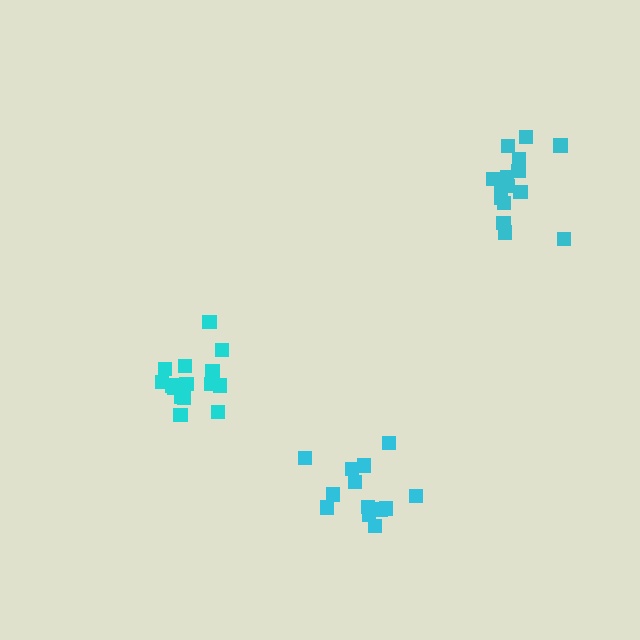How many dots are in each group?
Group 1: 15 dots, Group 2: 13 dots, Group 3: 15 dots (43 total).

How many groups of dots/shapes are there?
There are 3 groups.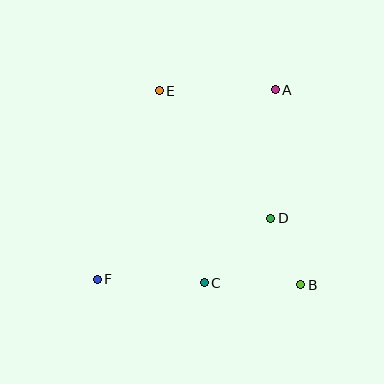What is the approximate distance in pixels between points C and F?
The distance between C and F is approximately 107 pixels.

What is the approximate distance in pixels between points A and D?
The distance between A and D is approximately 128 pixels.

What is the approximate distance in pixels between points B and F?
The distance between B and F is approximately 203 pixels.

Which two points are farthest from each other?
Points A and F are farthest from each other.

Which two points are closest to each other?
Points B and D are closest to each other.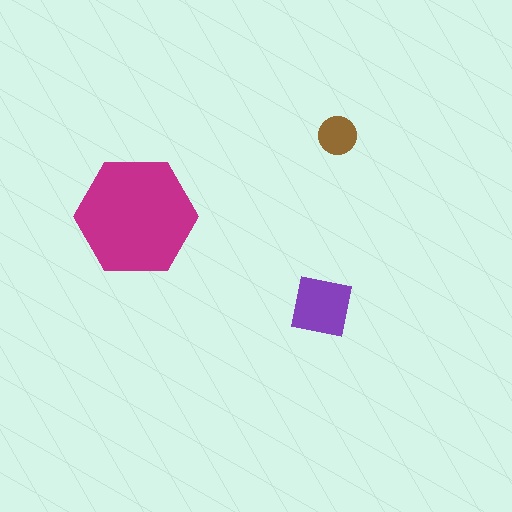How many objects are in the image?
There are 3 objects in the image.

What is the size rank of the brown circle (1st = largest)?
3rd.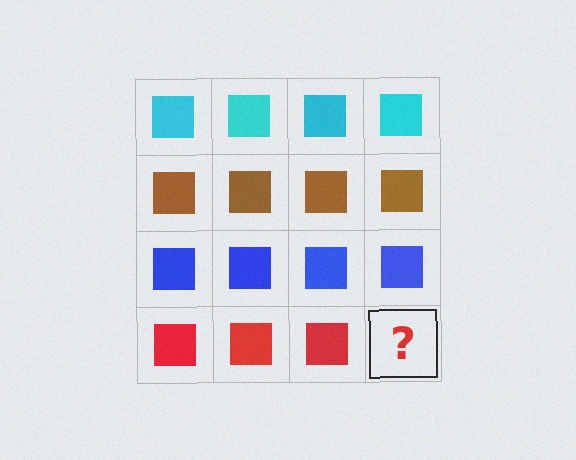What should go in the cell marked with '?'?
The missing cell should contain a red square.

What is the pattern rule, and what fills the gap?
The rule is that each row has a consistent color. The gap should be filled with a red square.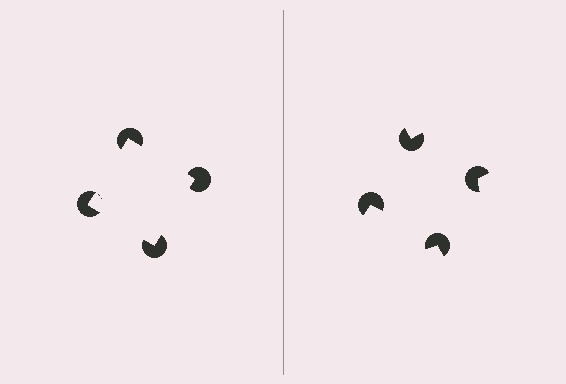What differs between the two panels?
The pac-man discs are positioned identically on both sides; only the wedge orientations differ. On the left they align to a square; on the right they are misaligned.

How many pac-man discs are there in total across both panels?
8 — 4 on each side.